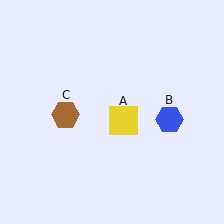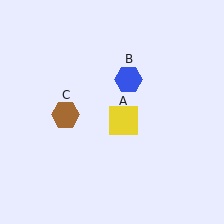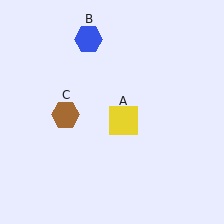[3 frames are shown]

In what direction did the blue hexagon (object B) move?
The blue hexagon (object B) moved up and to the left.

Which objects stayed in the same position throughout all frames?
Yellow square (object A) and brown hexagon (object C) remained stationary.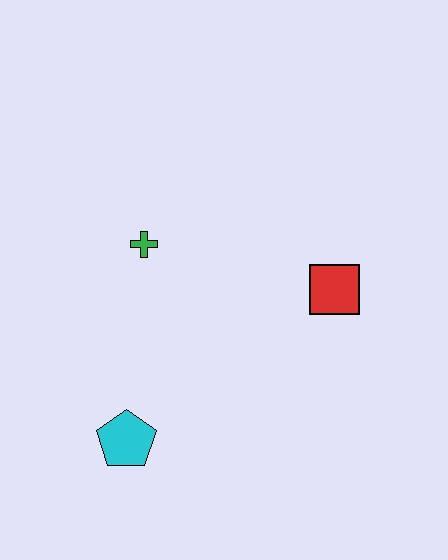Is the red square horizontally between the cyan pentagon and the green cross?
No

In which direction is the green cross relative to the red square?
The green cross is to the left of the red square.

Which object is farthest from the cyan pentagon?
The red square is farthest from the cyan pentagon.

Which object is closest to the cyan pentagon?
The green cross is closest to the cyan pentagon.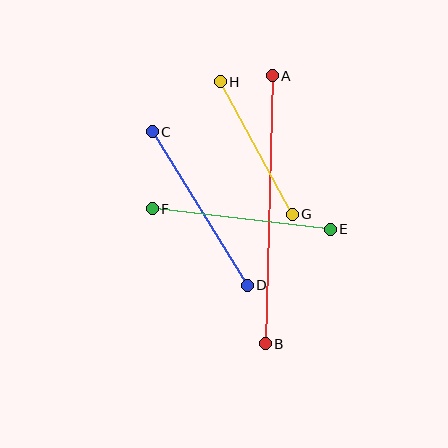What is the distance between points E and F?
The distance is approximately 179 pixels.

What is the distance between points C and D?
The distance is approximately 181 pixels.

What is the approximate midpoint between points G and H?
The midpoint is at approximately (256, 148) pixels.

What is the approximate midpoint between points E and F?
The midpoint is at approximately (241, 219) pixels.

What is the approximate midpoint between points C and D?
The midpoint is at approximately (200, 209) pixels.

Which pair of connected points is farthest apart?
Points A and B are farthest apart.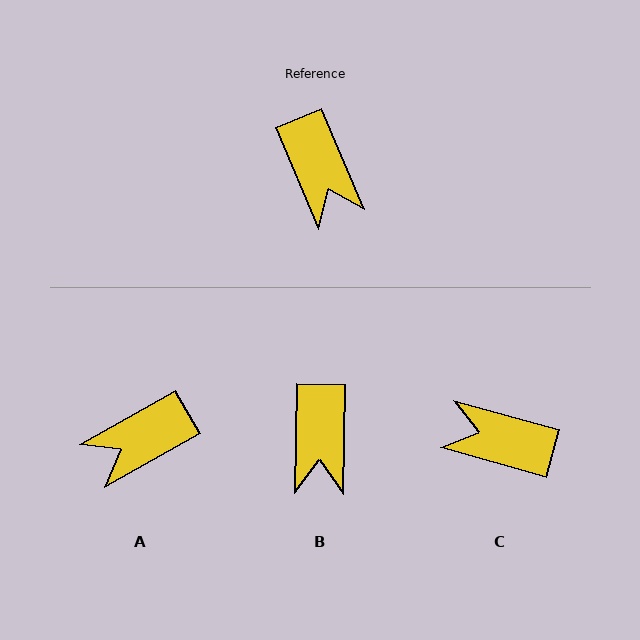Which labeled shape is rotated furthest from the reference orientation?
C, about 129 degrees away.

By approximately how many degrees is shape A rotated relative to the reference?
Approximately 83 degrees clockwise.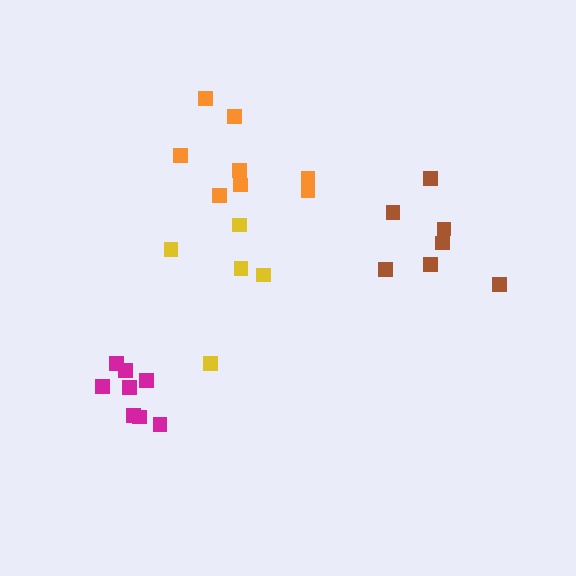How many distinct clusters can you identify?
There are 4 distinct clusters.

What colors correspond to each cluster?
The clusters are colored: magenta, orange, brown, yellow.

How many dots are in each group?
Group 1: 8 dots, Group 2: 8 dots, Group 3: 7 dots, Group 4: 5 dots (28 total).